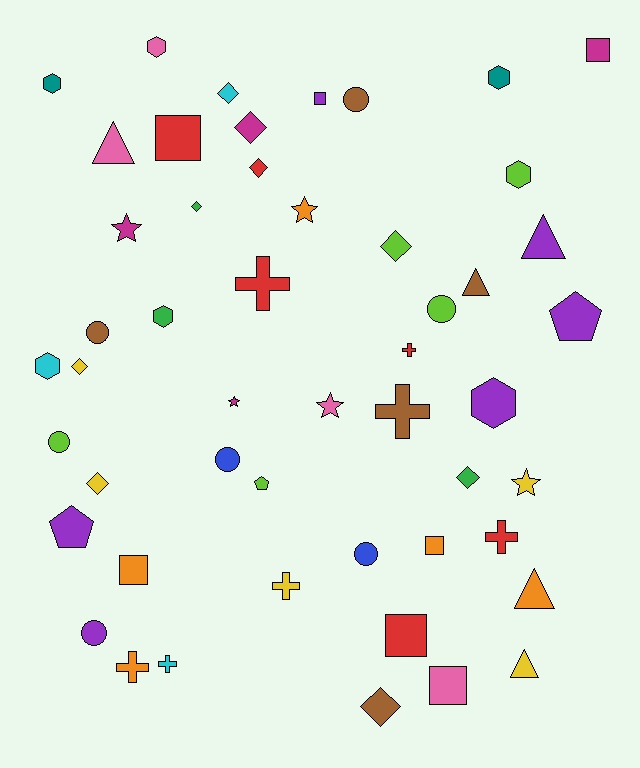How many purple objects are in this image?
There are 6 purple objects.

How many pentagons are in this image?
There are 3 pentagons.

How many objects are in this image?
There are 50 objects.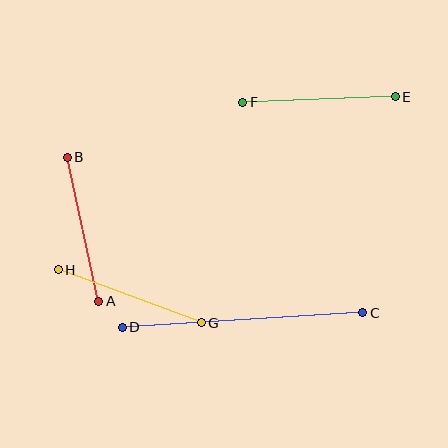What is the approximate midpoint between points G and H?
The midpoint is at approximately (130, 296) pixels.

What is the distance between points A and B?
The distance is approximately 148 pixels.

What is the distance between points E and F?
The distance is approximately 152 pixels.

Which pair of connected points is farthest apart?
Points C and D are farthest apart.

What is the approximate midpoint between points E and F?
The midpoint is at approximately (319, 99) pixels.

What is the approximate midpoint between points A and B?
The midpoint is at approximately (83, 229) pixels.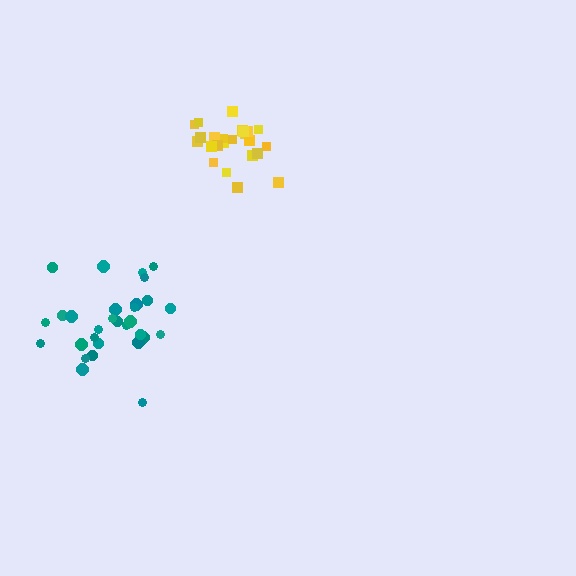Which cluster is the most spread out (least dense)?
Teal.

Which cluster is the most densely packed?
Yellow.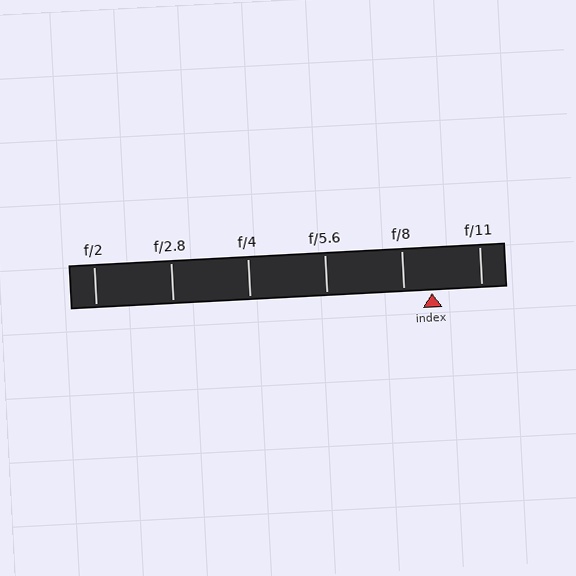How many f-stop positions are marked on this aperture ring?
There are 6 f-stop positions marked.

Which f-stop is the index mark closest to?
The index mark is closest to f/8.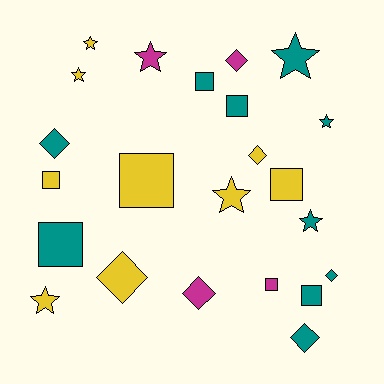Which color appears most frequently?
Teal, with 10 objects.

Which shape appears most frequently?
Square, with 8 objects.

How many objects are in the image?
There are 23 objects.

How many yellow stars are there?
There are 4 yellow stars.